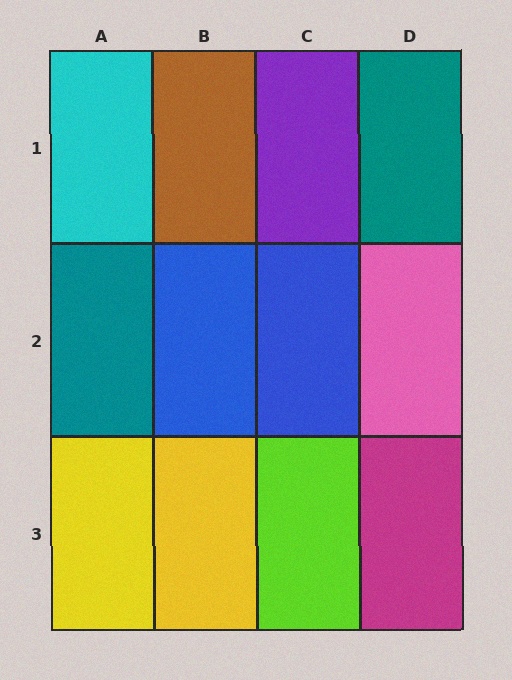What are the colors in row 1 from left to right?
Cyan, brown, purple, teal.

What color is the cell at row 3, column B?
Yellow.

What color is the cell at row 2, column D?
Pink.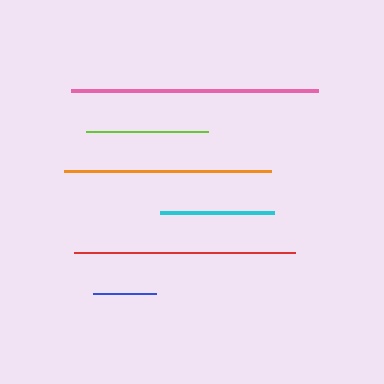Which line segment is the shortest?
The blue line is the shortest at approximately 63 pixels.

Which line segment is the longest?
The pink line is the longest at approximately 247 pixels.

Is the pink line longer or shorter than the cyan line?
The pink line is longer than the cyan line.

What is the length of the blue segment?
The blue segment is approximately 63 pixels long.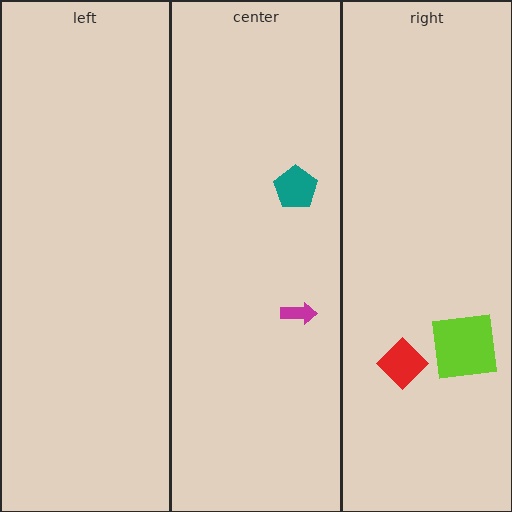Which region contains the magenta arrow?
The center region.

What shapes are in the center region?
The teal pentagon, the magenta arrow.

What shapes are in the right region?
The lime square, the red diamond.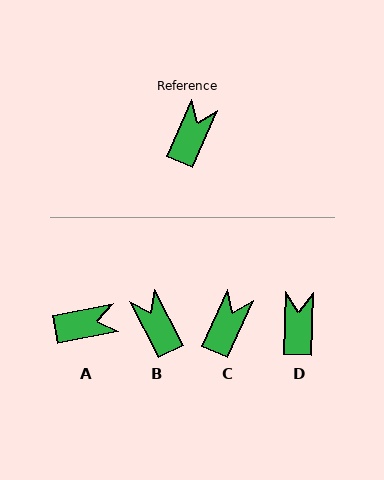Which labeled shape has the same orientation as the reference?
C.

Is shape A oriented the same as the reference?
No, it is off by about 55 degrees.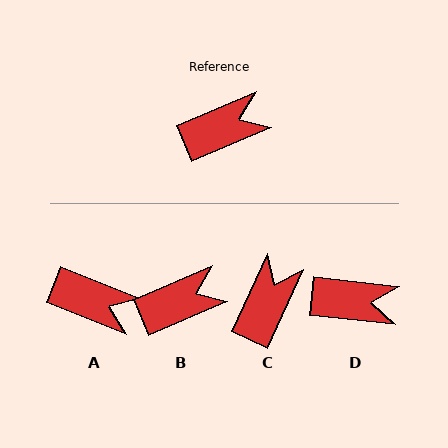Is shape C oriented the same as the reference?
No, it is off by about 42 degrees.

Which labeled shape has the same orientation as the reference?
B.